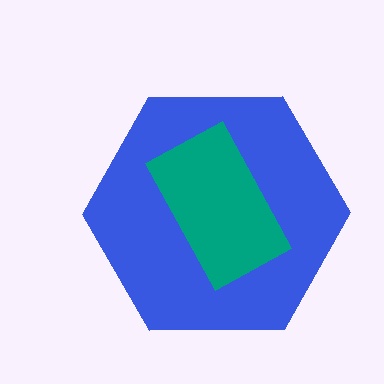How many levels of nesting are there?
2.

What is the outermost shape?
The blue hexagon.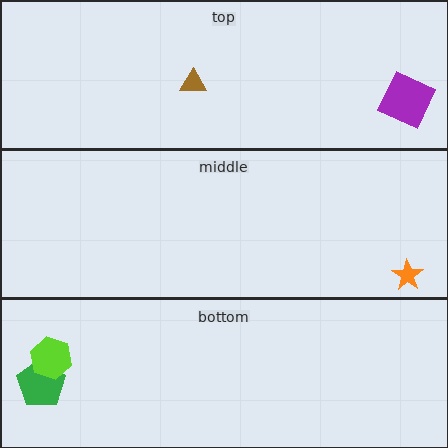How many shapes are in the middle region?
1.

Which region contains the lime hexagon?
The bottom region.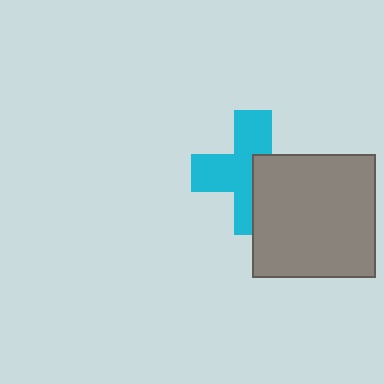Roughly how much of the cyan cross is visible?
About half of it is visible (roughly 59%).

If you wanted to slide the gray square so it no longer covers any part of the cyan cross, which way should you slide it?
Slide it right — that is the most direct way to separate the two shapes.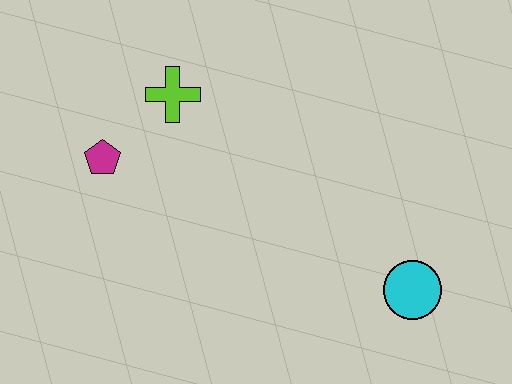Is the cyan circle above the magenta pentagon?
No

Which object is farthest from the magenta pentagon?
The cyan circle is farthest from the magenta pentagon.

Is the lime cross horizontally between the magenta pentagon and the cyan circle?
Yes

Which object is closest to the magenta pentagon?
The lime cross is closest to the magenta pentagon.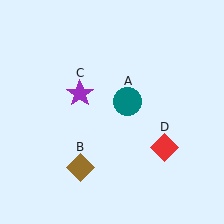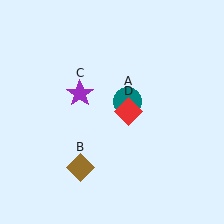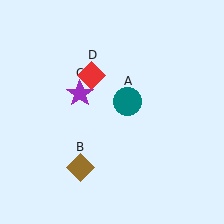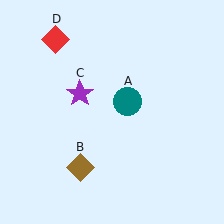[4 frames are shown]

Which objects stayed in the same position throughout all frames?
Teal circle (object A) and brown diamond (object B) and purple star (object C) remained stationary.